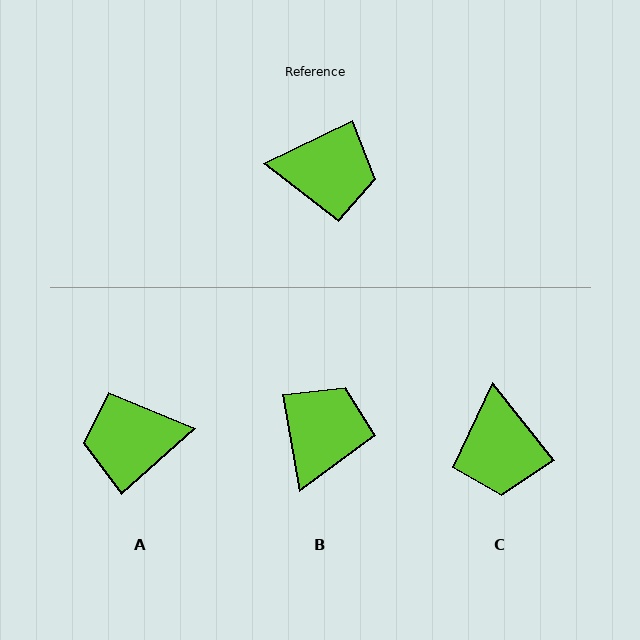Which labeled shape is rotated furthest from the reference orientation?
A, about 164 degrees away.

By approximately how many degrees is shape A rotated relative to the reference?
Approximately 164 degrees clockwise.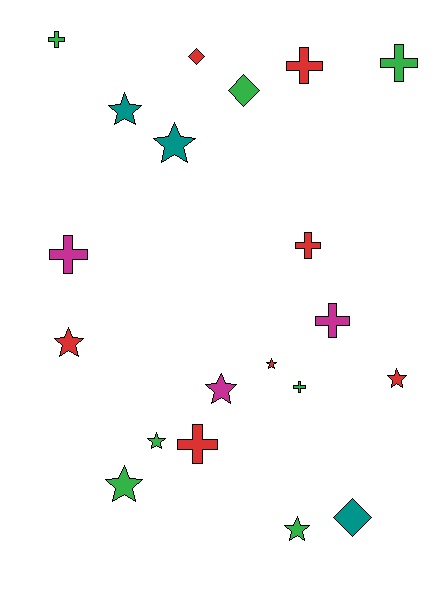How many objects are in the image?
There are 20 objects.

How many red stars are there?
There are 3 red stars.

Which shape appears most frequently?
Star, with 9 objects.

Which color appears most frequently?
Green, with 7 objects.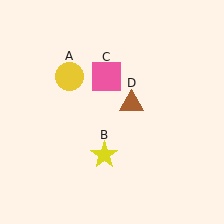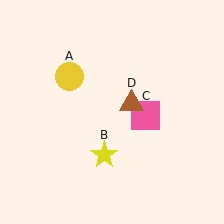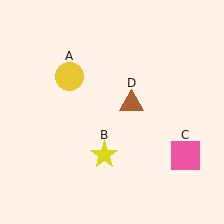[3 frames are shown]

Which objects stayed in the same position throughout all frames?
Yellow circle (object A) and yellow star (object B) and brown triangle (object D) remained stationary.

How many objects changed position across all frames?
1 object changed position: pink square (object C).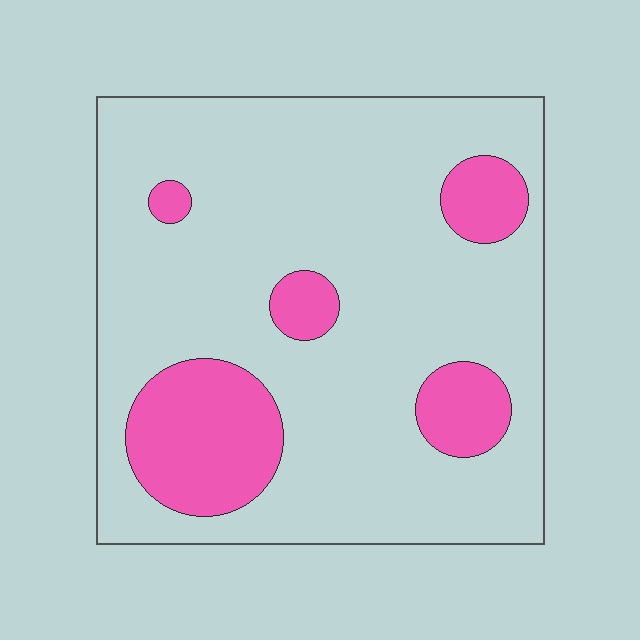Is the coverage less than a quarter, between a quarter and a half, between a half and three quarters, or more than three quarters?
Less than a quarter.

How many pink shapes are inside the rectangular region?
5.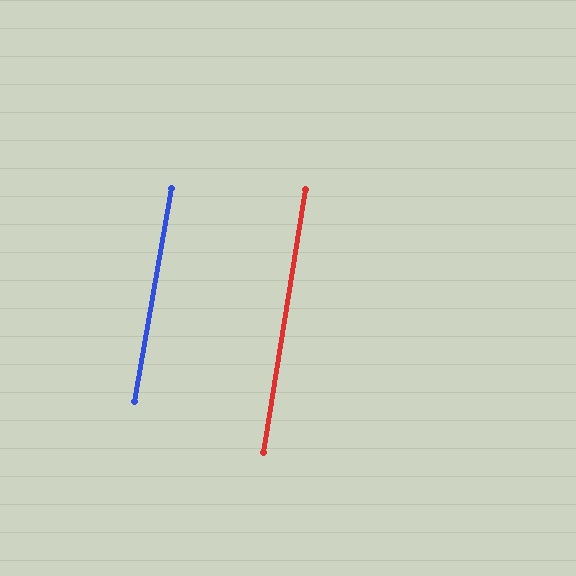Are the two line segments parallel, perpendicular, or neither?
Parallel — their directions differ by only 0.8°.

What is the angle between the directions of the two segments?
Approximately 1 degree.